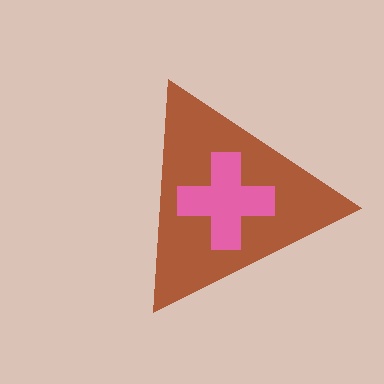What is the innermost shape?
The pink cross.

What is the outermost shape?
The brown triangle.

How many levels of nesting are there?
2.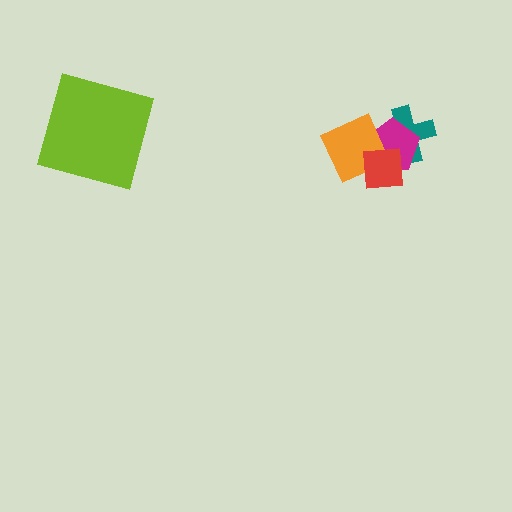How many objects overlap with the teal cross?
3 objects overlap with the teal cross.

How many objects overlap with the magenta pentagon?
3 objects overlap with the magenta pentagon.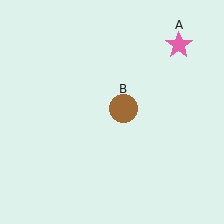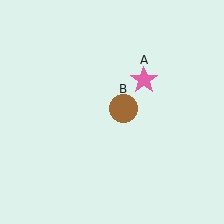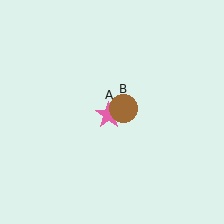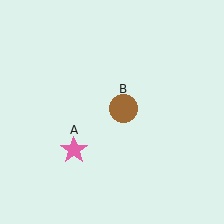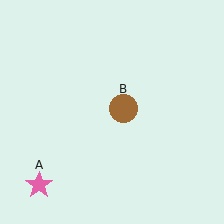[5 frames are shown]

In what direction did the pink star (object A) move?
The pink star (object A) moved down and to the left.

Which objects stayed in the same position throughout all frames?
Brown circle (object B) remained stationary.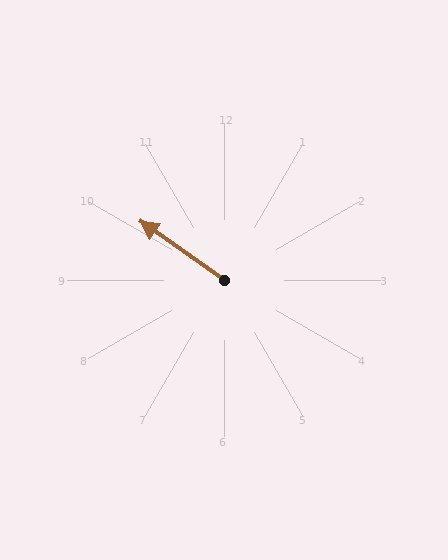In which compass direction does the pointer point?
Northwest.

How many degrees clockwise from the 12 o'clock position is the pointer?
Approximately 305 degrees.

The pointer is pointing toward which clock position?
Roughly 10 o'clock.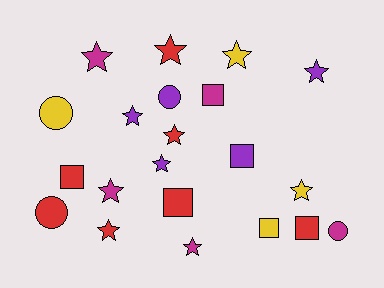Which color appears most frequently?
Red, with 7 objects.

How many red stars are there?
There are 3 red stars.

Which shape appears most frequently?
Star, with 11 objects.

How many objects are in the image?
There are 21 objects.